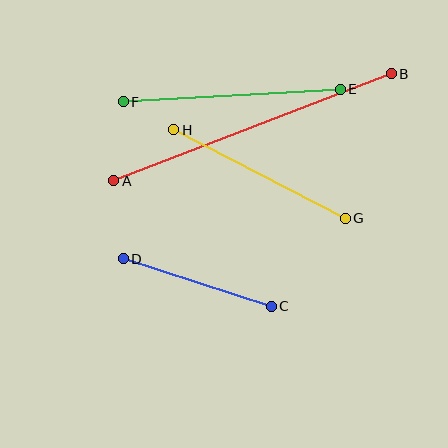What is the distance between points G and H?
The distance is approximately 193 pixels.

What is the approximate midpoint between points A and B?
The midpoint is at approximately (252, 127) pixels.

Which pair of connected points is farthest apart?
Points A and B are farthest apart.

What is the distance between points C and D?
The distance is approximately 156 pixels.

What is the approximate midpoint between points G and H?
The midpoint is at approximately (260, 174) pixels.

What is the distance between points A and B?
The distance is approximately 297 pixels.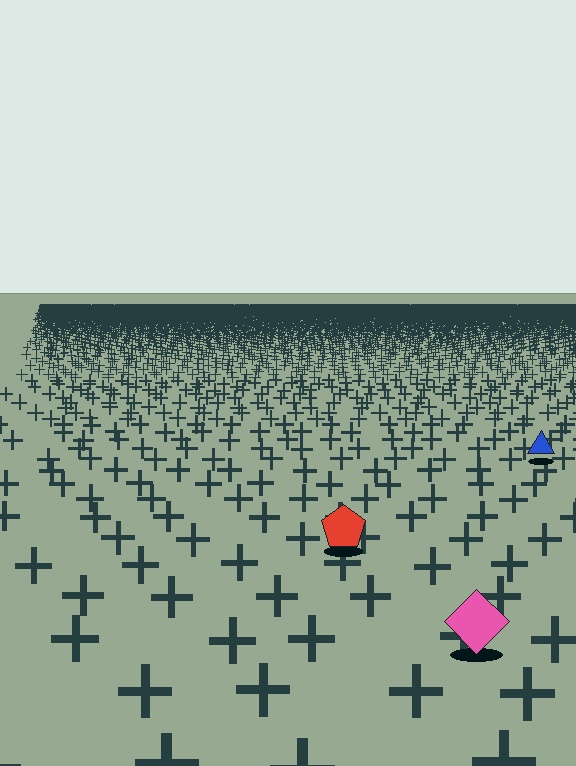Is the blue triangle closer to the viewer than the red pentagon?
No. The red pentagon is closer — you can tell from the texture gradient: the ground texture is coarser near it.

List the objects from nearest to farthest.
From nearest to farthest: the pink diamond, the red pentagon, the blue triangle.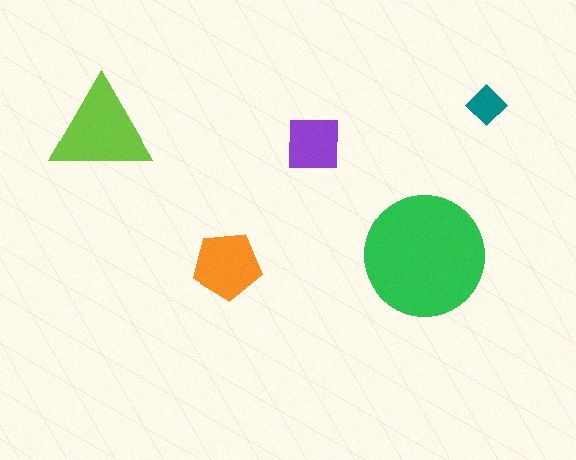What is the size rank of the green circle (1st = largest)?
1st.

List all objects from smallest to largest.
The teal diamond, the purple square, the orange pentagon, the lime triangle, the green circle.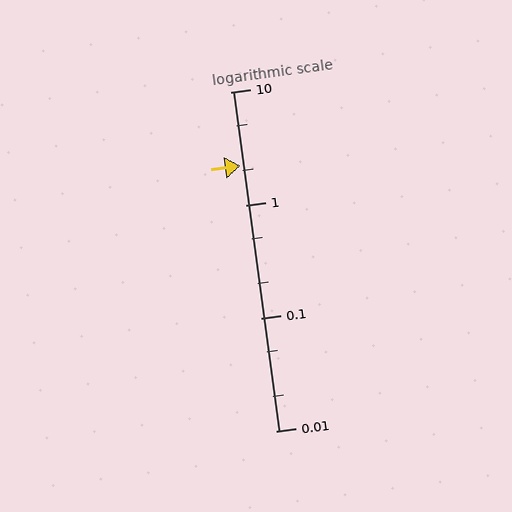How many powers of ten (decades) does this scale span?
The scale spans 3 decades, from 0.01 to 10.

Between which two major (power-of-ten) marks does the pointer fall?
The pointer is between 1 and 10.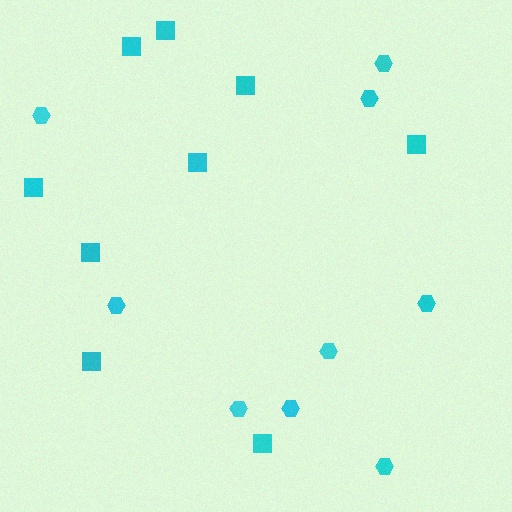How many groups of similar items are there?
There are 2 groups: one group of squares (9) and one group of hexagons (9).